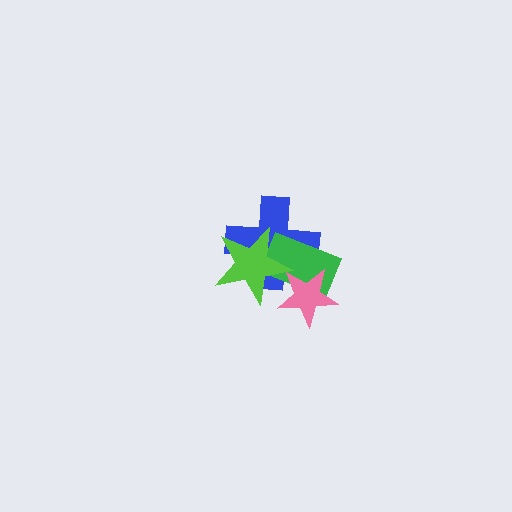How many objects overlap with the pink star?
3 objects overlap with the pink star.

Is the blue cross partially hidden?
Yes, it is partially covered by another shape.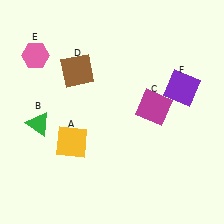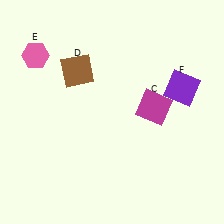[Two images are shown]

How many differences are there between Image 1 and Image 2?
There are 2 differences between the two images.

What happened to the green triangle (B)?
The green triangle (B) was removed in Image 2. It was in the bottom-left area of Image 1.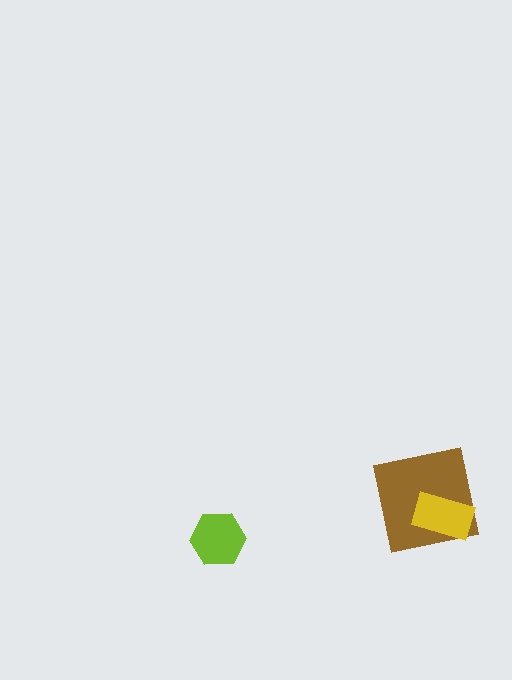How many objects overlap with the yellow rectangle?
1 object overlaps with the yellow rectangle.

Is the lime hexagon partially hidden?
No, no other shape covers it.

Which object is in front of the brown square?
The yellow rectangle is in front of the brown square.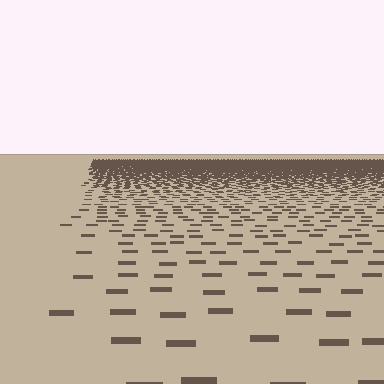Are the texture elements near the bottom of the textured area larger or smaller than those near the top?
Larger. Near the bottom, elements are closer to the viewer and appear at a bigger on-screen size.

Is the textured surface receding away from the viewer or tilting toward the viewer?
The surface is receding away from the viewer. Texture elements get smaller and denser toward the top.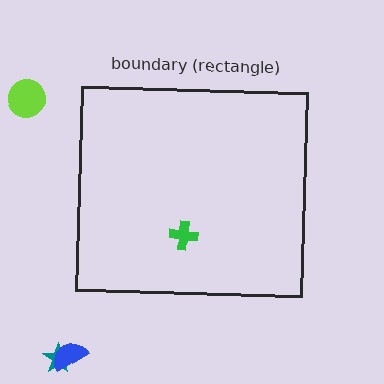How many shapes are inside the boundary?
1 inside, 3 outside.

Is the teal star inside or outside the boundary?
Outside.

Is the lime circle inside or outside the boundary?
Outside.